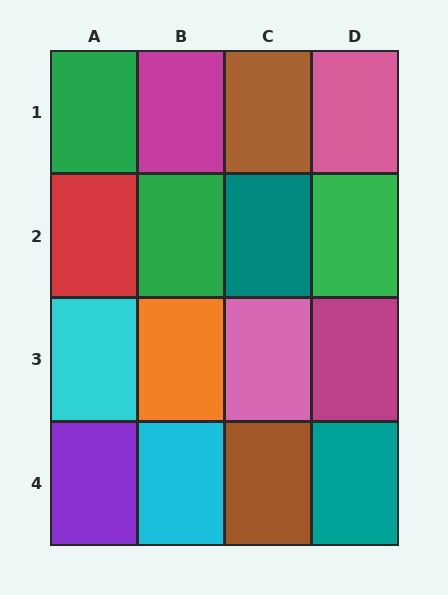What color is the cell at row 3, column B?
Orange.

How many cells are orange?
1 cell is orange.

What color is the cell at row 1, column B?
Magenta.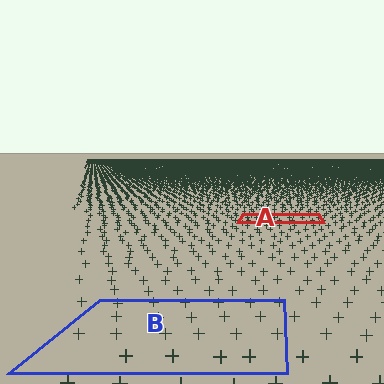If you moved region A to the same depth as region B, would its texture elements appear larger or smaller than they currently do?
They would appear larger. At a closer depth, the same texture elements are projected at a bigger on-screen size.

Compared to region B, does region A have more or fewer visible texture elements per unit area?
Region A has more texture elements per unit area — they are packed more densely because it is farther away.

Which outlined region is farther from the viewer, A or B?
Region A is farther from the viewer — the texture elements inside it appear smaller and more densely packed.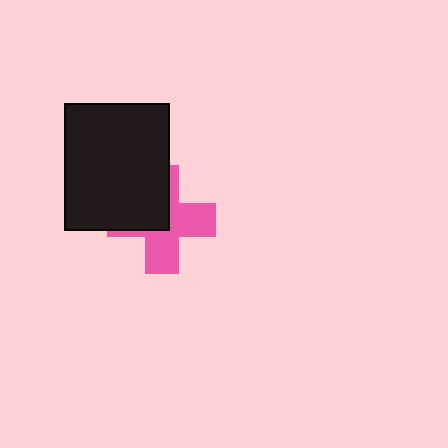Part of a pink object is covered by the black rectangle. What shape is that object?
It is a cross.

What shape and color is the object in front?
The object in front is a black rectangle.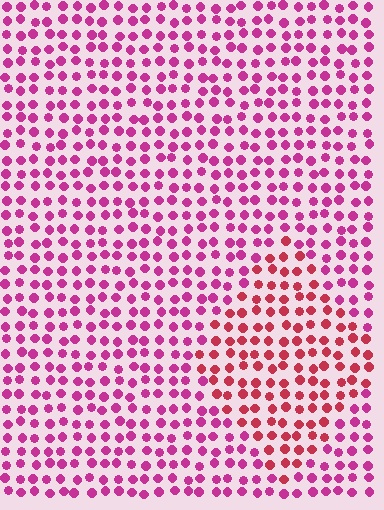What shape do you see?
I see a diamond.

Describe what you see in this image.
The image is filled with small magenta elements in a uniform arrangement. A diamond-shaped region is visible where the elements are tinted to a slightly different hue, forming a subtle color boundary.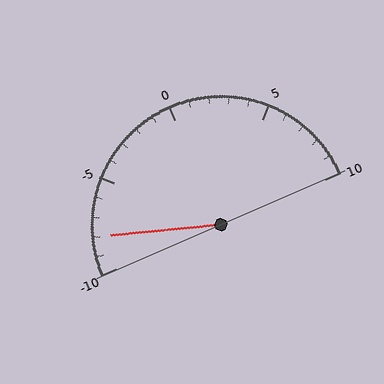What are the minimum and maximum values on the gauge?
The gauge ranges from -10 to 10.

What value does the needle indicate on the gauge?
The needle indicates approximately -8.